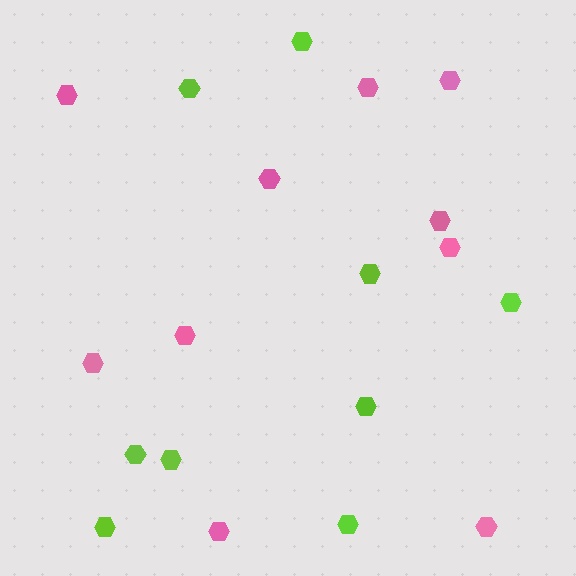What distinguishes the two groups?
There are 2 groups: one group of lime hexagons (9) and one group of pink hexagons (10).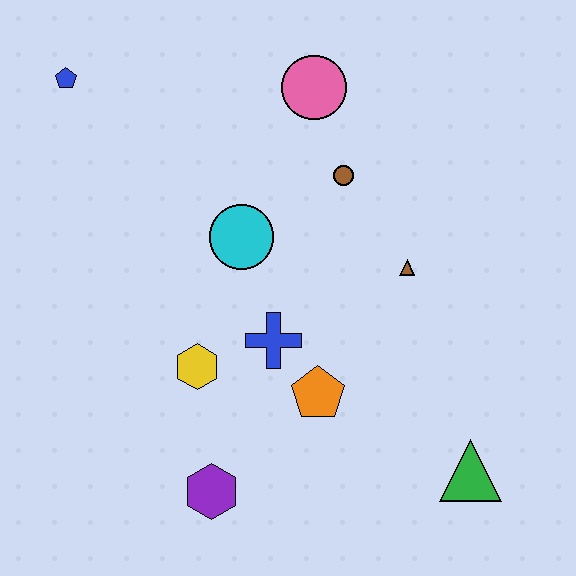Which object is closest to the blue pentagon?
The cyan circle is closest to the blue pentagon.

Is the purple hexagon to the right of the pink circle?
No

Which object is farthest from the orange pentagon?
The blue pentagon is farthest from the orange pentagon.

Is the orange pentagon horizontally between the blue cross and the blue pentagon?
No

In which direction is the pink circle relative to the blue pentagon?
The pink circle is to the right of the blue pentagon.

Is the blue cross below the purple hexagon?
No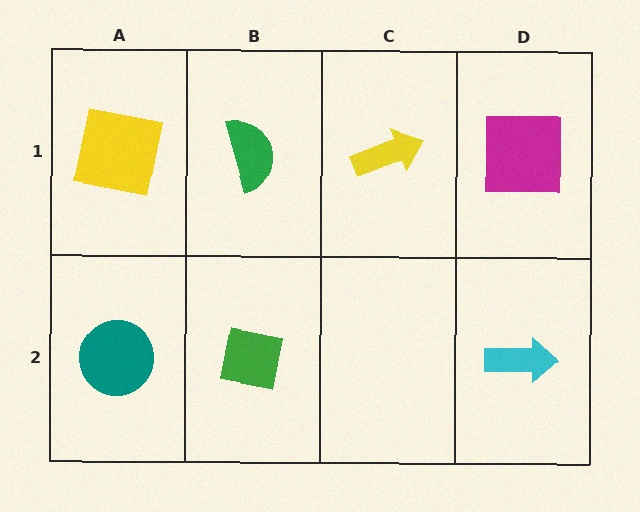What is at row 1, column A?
A yellow square.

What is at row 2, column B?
A green square.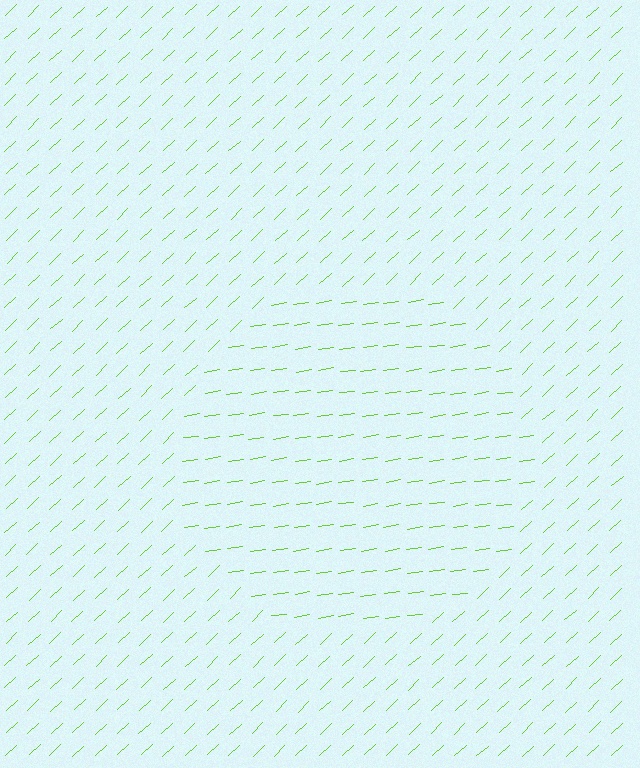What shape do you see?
I see a circle.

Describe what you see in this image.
The image is filled with small lime line segments. A circle region in the image has lines oriented differently from the surrounding lines, creating a visible texture boundary.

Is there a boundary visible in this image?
Yes, there is a texture boundary formed by a change in line orientation.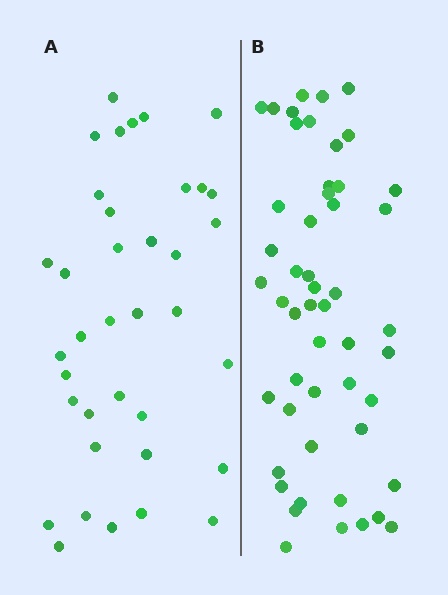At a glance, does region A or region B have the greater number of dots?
Region B (the right region) has more dots.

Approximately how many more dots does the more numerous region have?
Region B has approximately 15 more dots than region A.